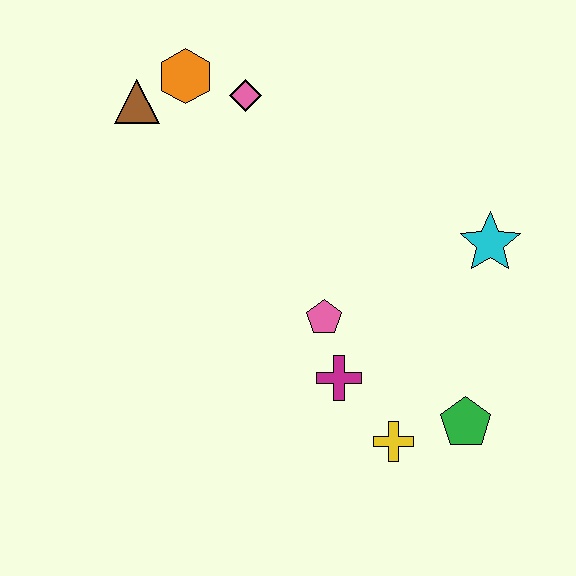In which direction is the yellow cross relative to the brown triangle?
The yellow cross is below the brown triangle.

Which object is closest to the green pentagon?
The yellow cross is closest to the green pentagon.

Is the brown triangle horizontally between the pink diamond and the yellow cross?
No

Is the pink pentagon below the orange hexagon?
Yes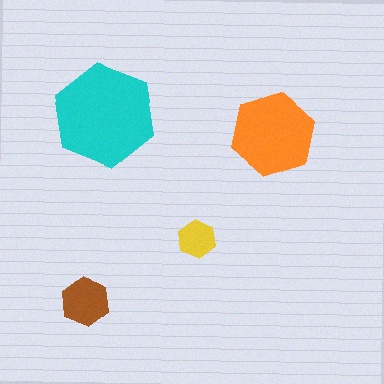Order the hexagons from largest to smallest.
the cyan one, the orange one, the brown one, the yellow one.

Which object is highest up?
The cyan hexagon is topmost.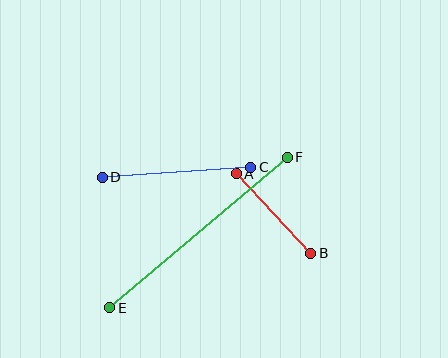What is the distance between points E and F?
The distance is approximately 233 pixels.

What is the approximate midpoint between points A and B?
The midpoint is at approximately (274, 214) pixels.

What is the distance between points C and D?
The distance is approximately 149 pixels.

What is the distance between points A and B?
The distance is approximately 109 pixels.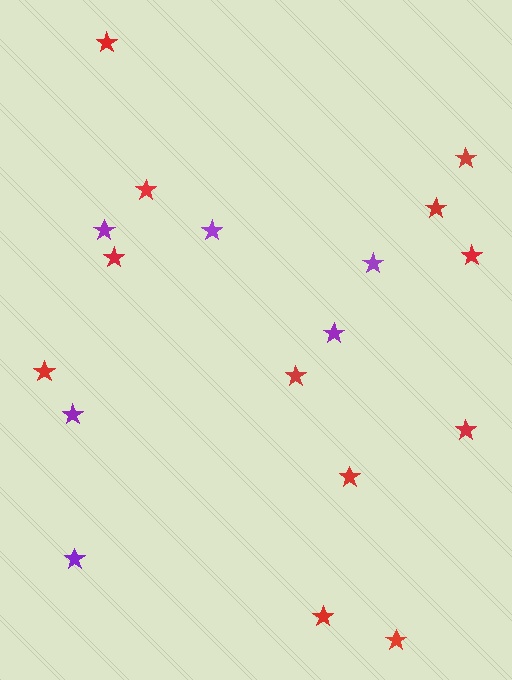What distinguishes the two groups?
There are 2 groups: one group of red stars (12) and one group of purple stars (6).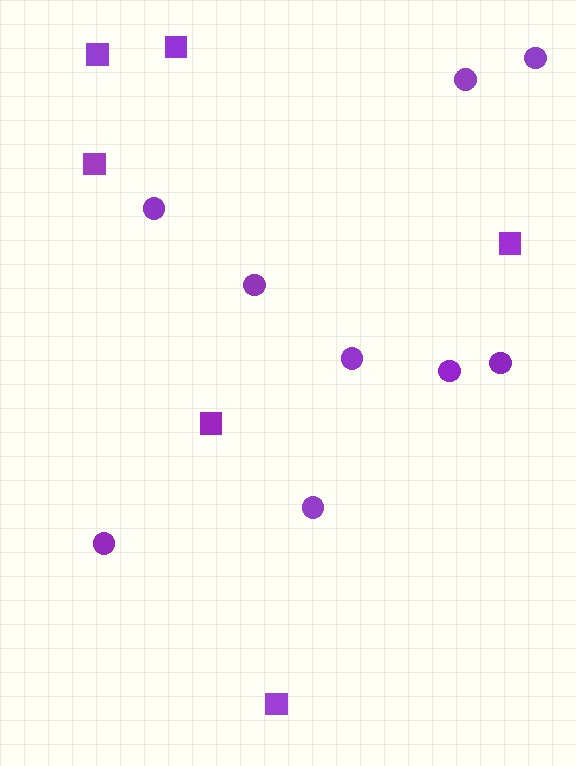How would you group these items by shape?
There are 2 groups: one group of circles (9) and one group of squares (6).